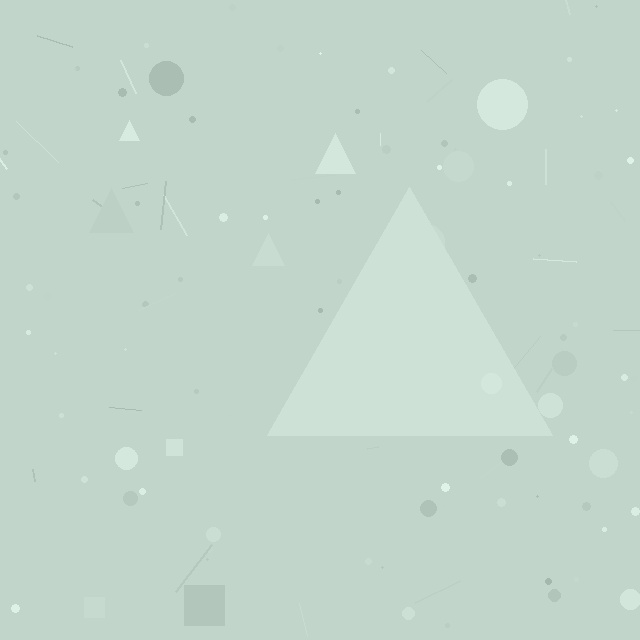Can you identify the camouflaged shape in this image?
The camouflaged shape is a triangle.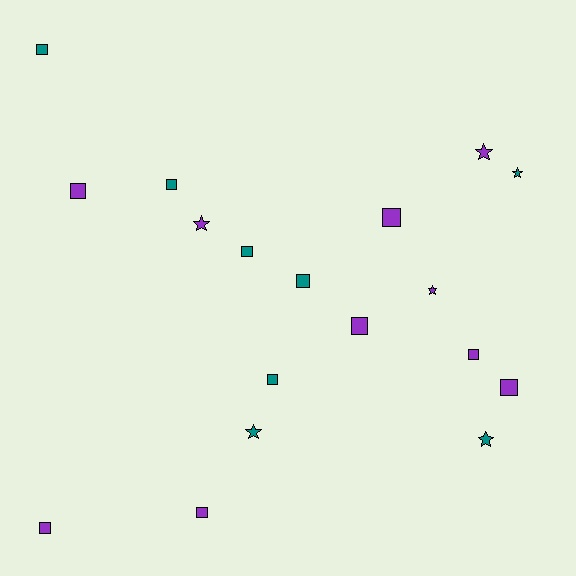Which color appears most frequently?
Purple, with 10 objects.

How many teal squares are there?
There are 5 teal squares.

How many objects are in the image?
There are 18 objects.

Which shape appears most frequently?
Square, with 12 objects.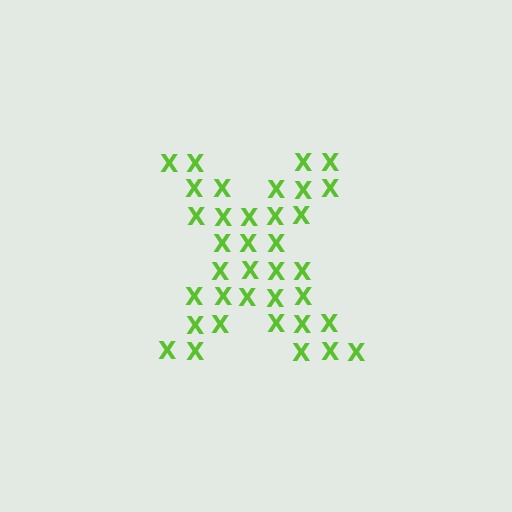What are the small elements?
The small elements are letter X's.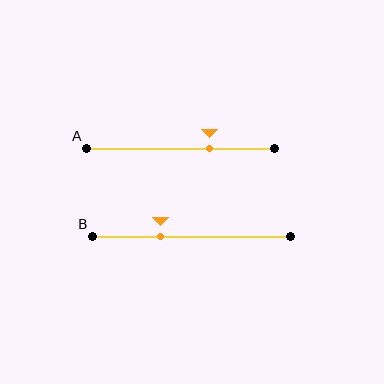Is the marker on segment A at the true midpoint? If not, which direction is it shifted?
No, the marker on segment A is shifted to the right by about 15% of the segment length.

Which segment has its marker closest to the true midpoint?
Segment A has its marker closest to the true midpoint.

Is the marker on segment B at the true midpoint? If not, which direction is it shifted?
No, the marker on segment B is shifted to the left by about 16% of the segment length.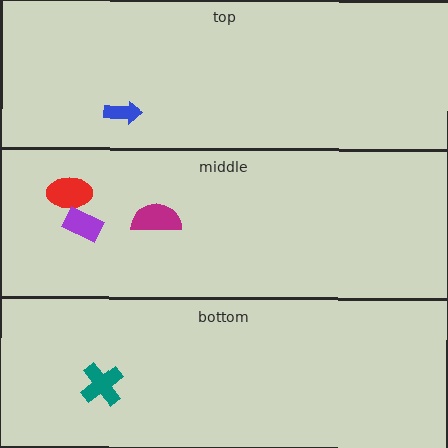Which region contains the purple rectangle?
The middle region.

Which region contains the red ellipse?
The middle region.